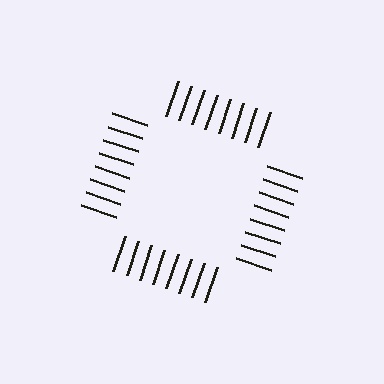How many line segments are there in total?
32 — 8 along each of the 4 edges.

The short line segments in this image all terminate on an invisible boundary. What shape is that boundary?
An illusory square — the line segments terminate on its edges but no continuous stroke is drawn.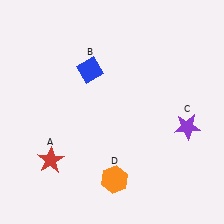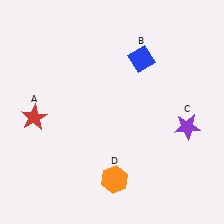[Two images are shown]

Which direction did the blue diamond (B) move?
The blue diamond (B) moved right.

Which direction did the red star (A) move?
The red star (A) moved up.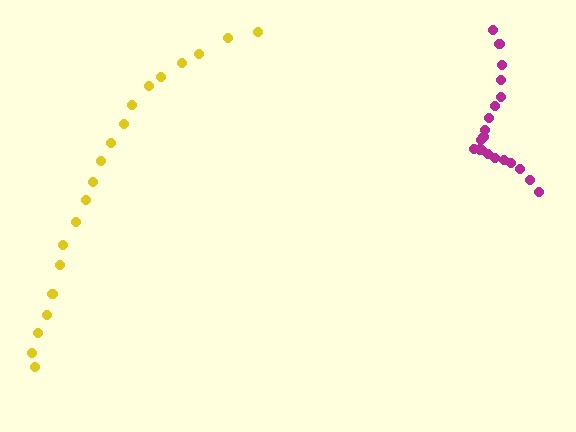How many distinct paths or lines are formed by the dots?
There are 2 distinct paths.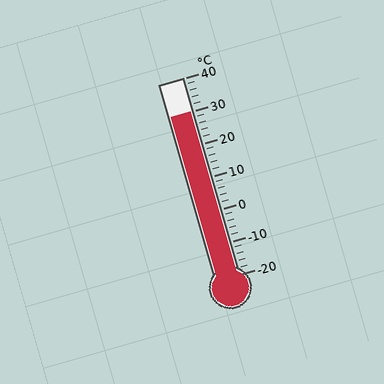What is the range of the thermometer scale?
The thermometer scale ranges from -20°C to 40°C.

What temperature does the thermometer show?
The thermometer shows approximately 30°C.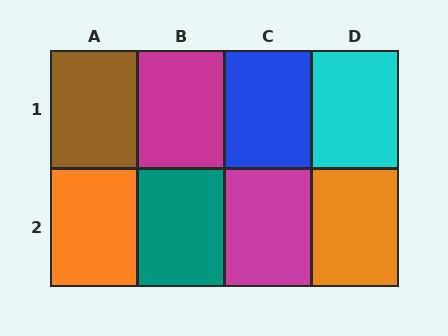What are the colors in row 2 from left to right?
Orange, teal, magenta, orange.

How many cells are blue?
1 cell is blue.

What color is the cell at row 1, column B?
Magenta.